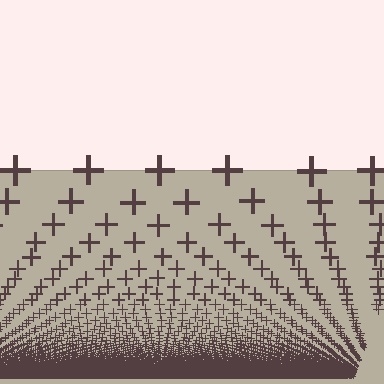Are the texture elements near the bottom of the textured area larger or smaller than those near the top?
Smaller. The gradient is inverted — elements near the bottom are smaller and denser.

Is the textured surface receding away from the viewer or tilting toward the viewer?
The surface appears to tilt toward the viewer. Texture elements get larger and sparser toward the top.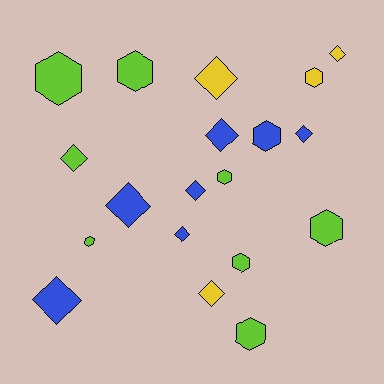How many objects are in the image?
There are 19 objects.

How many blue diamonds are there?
There are 6 blue diamonds.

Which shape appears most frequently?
Diamond, with 10 objects.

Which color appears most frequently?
Lime, with 8 objects.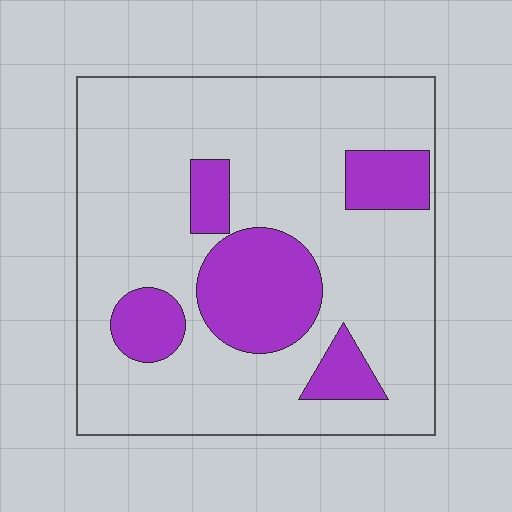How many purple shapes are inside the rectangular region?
5.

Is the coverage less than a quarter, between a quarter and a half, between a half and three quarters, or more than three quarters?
Less than a quarter.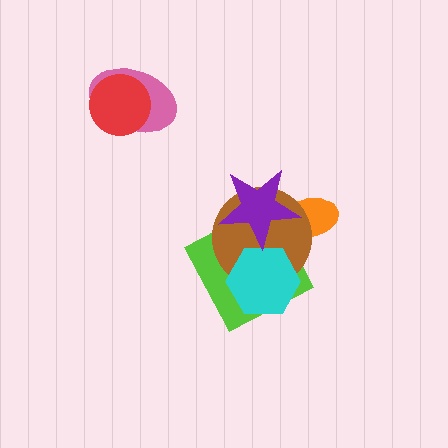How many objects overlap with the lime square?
3 objects overlap with the lime square.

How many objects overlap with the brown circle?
4 objects overlap with the brown circle.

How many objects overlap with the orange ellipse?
2 objects overlap with the orange ellipse.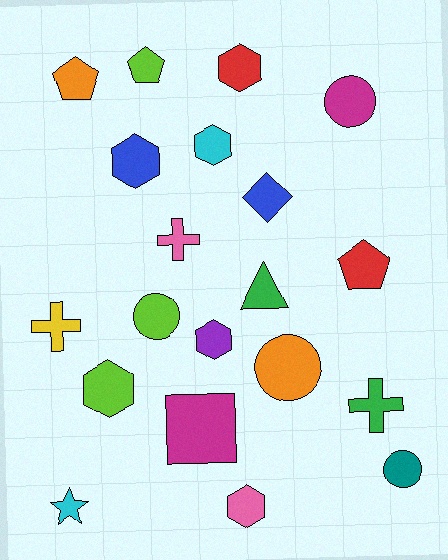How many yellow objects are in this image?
There is 1 yellow object.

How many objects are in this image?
There are 20 objects.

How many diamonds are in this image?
There is 1 diamond.